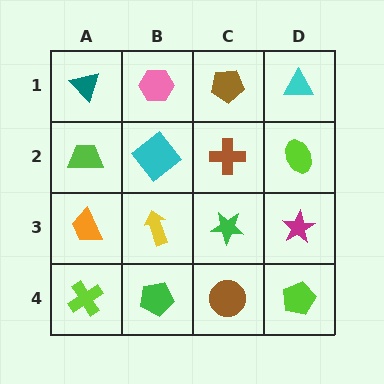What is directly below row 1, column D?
A lime ellipse.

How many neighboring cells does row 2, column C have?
4.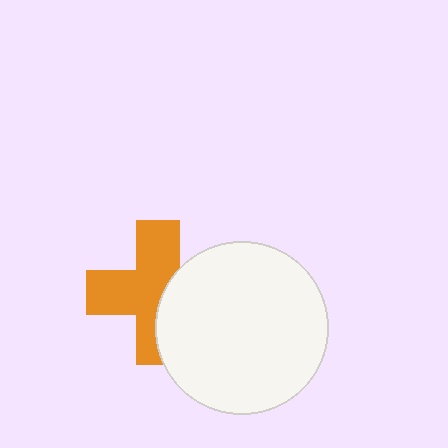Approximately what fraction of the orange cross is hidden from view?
Roughly 38% of the orange cross is hidden behind the white circle.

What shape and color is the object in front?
The object in front is a white circle.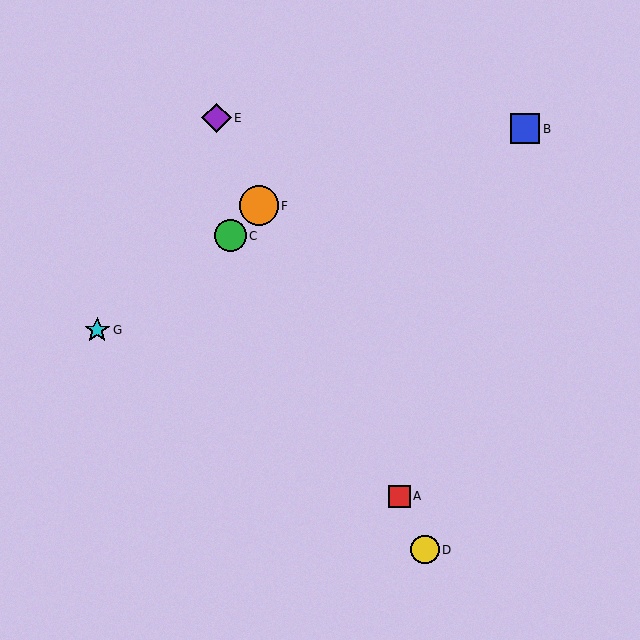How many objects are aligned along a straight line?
4 objects (A, D, E, F) are aligned along a straight line.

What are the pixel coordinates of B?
Object B is at (525, 129).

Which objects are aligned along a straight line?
Objects A, D, E, F are aligned along a straight line.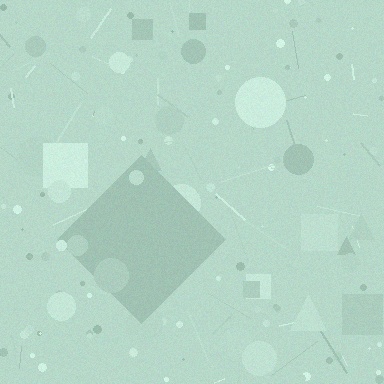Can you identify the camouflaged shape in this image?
The camouflaged shape is a diamond.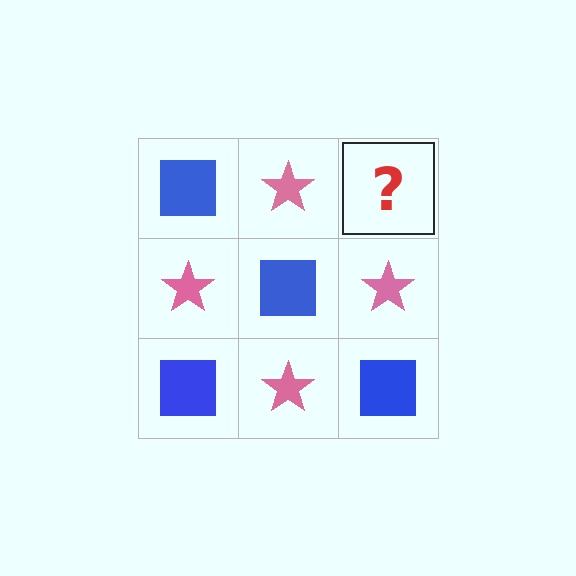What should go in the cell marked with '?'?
The missing cell should contain a blue square.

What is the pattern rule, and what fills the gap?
The rule is that it alternates blue square and pink star in a checkerboard pattern. The gap should be filled with a blue square.